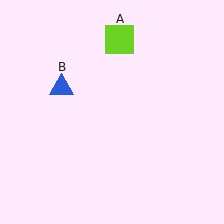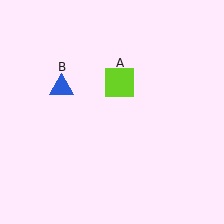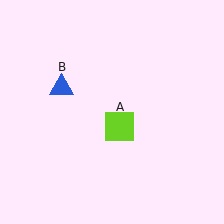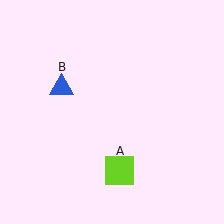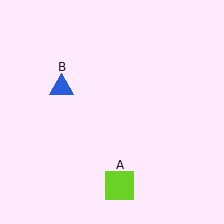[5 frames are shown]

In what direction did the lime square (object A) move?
The lime square (object A) moved down.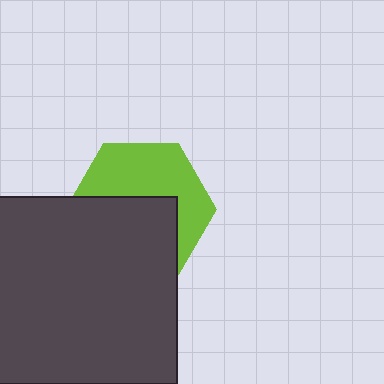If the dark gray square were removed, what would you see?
You would see the complete lime hexagon.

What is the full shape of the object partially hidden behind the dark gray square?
The partially hidden object is a lime hexagon.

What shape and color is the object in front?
The object in front is a dark gray square.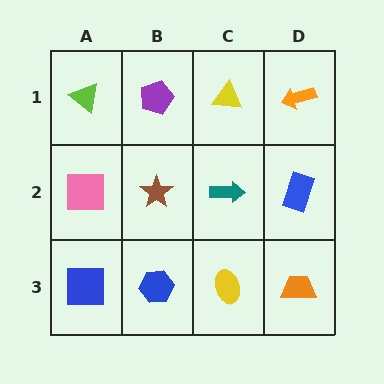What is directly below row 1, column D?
A blue rectangle.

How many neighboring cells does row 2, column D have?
3.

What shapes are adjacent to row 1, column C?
A teal arrow (row 2, column C), a purple pentagon (row 1, column B), an orange arrow (row 1, column D).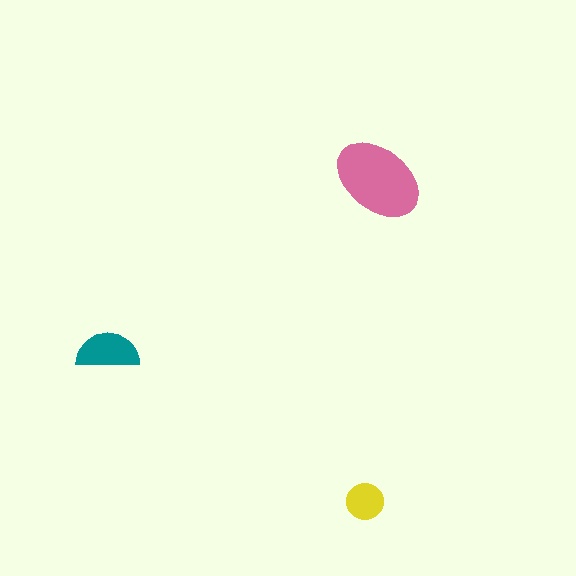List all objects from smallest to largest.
The yellow circle, the teal semicircle, the pink ellipse.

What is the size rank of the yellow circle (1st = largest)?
3rd.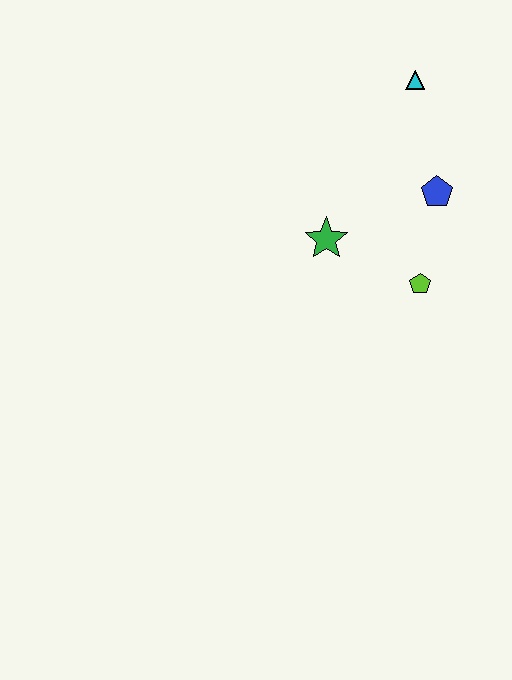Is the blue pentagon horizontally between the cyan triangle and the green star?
No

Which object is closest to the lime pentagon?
The blue pentagon is closest to the lime pentagon.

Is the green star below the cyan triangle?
Yes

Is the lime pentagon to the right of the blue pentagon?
No